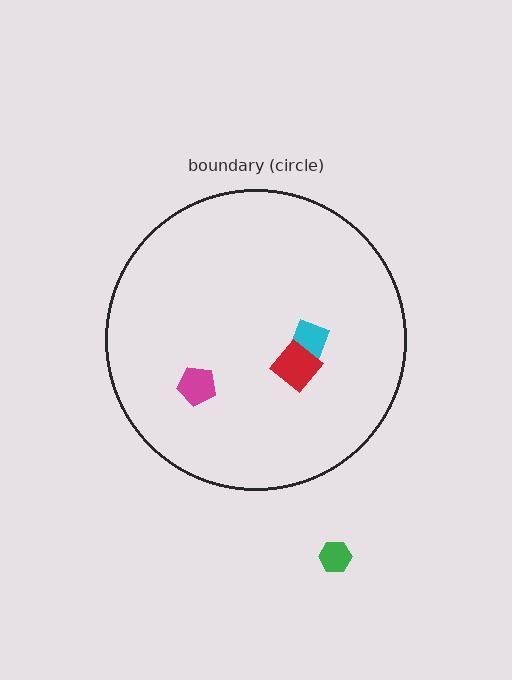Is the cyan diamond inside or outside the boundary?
Inside.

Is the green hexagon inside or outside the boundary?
Outside.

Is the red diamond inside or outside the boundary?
Inside.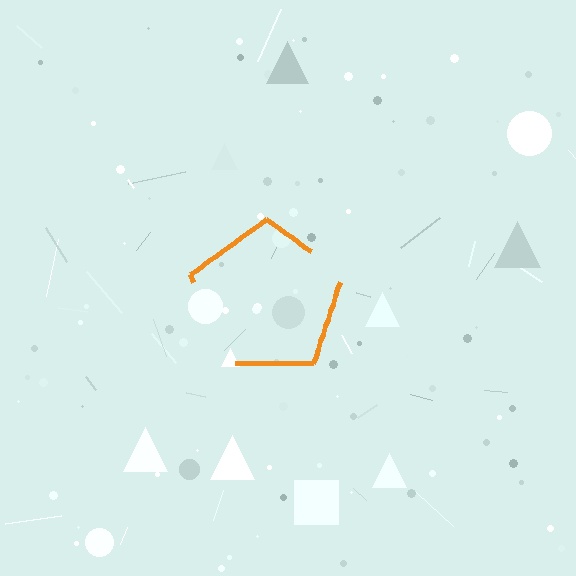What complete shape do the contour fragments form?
The contour fragments form a pentagon.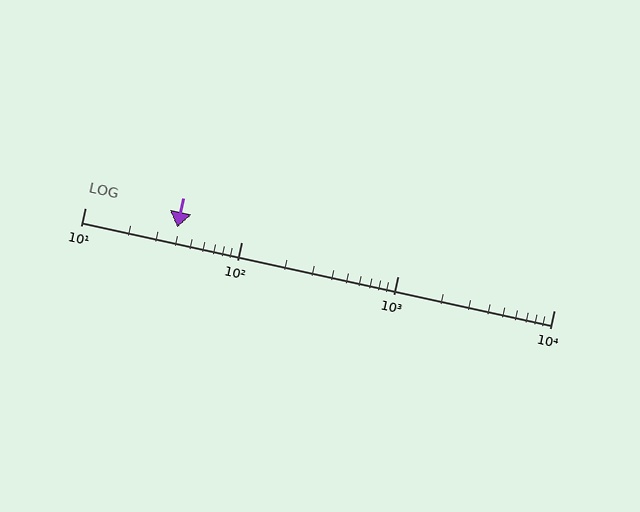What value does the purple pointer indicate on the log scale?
The pointer indicates approximately 39.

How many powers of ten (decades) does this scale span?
The scale spans 3 decades, from 10 to 10000.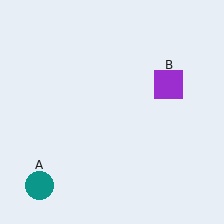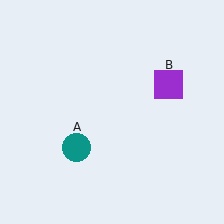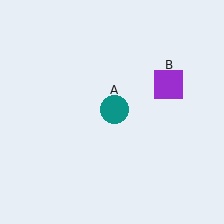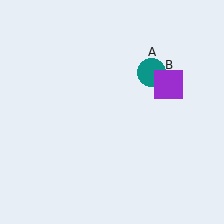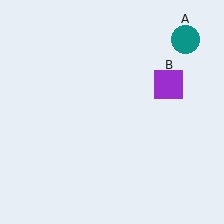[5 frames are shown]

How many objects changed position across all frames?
1 object changed position: teal circle (object A).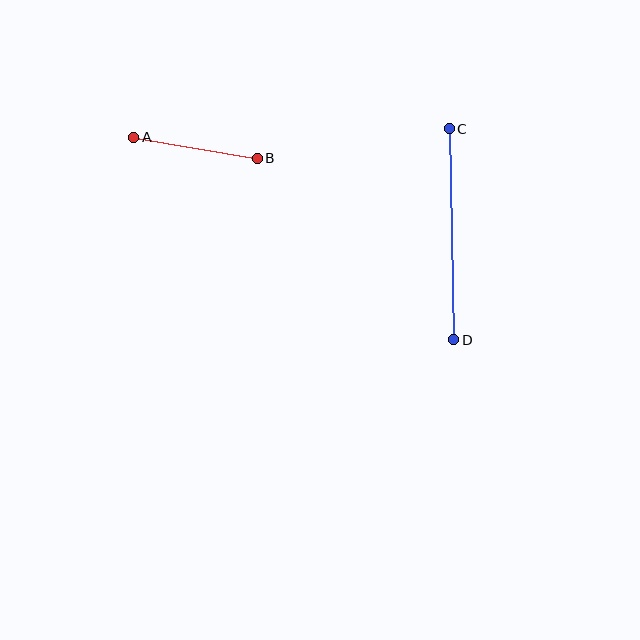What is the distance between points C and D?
The distance is approximately 211 pixels.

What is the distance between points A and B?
The distance is approximately 125 pixels.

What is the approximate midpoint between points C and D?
The midpoint is at approximately (451, 234) pixels.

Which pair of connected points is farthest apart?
Points C and D are farthest apart.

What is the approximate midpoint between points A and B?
The midpoint is at approximately (196, 148) pixels.